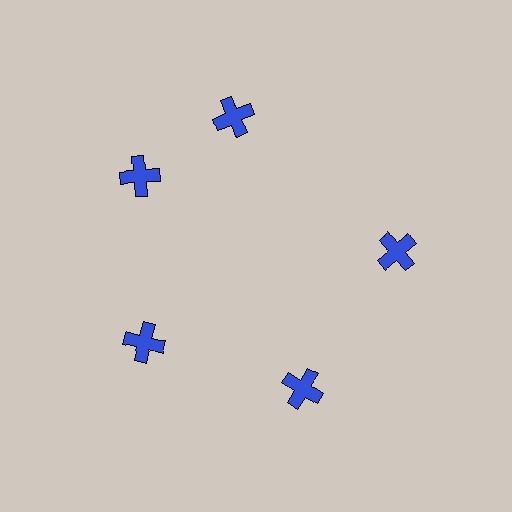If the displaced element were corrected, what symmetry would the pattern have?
It would have 5-fold rotational symmetry — the pattern would map onto itself every 72 degrees.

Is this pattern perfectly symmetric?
No. The 5 blue crosses are arranged in a ring, but one element near the 1 o'clock position is rotated out of alignment along the ring, breaking the 5-fold rotational symmetry.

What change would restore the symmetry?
The symmetry would be restored by rotating it back into even spacing with its neighbors so that all 5 crosses sit at equal angles and equal distance from the center.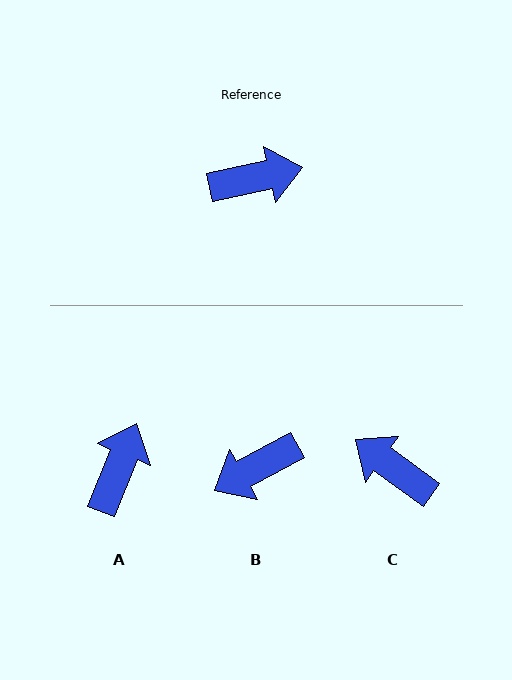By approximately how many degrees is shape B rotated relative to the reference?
Approximately 164 degrees clockwise.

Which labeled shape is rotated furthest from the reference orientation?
B, about 164 degrees away.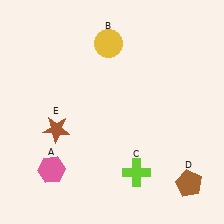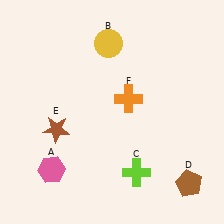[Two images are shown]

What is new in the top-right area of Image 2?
An orange cross (F) was added in the top-right area of Image 2.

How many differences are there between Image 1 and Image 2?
There is 1 difference between the two images.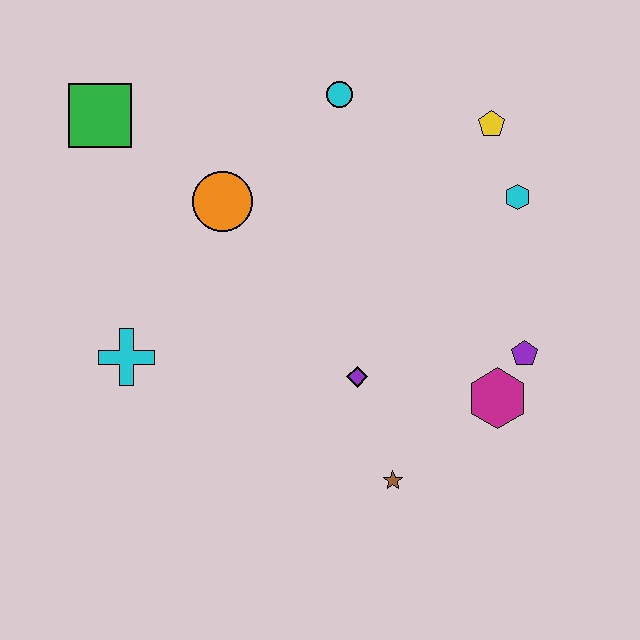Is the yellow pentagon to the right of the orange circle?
Yes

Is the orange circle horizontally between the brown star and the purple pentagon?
No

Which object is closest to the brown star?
The purple diamond is closest to the brown star.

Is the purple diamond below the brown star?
No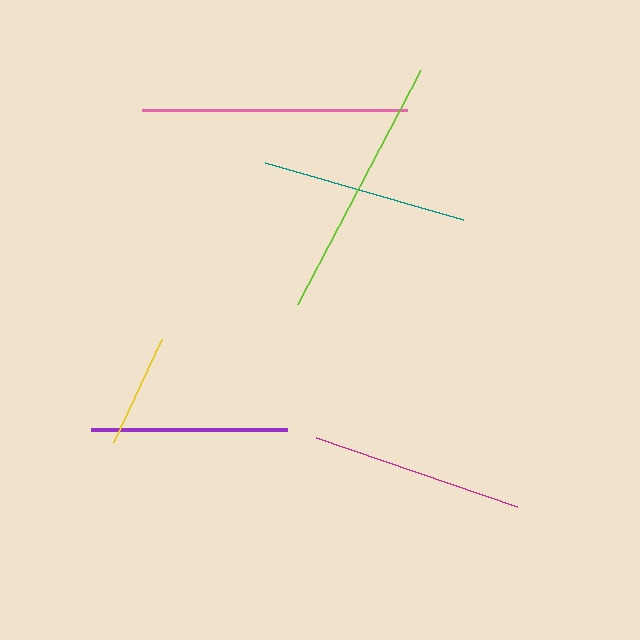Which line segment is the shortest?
The yellow line is the shortest at approximately 114 pixels.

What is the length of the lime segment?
The lime segment is approximately 265 pixels long.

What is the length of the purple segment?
The purple segment is approximately 196 pixels long.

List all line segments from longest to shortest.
From longest to shortest: pink, lime, magenta, teal, purple, yellow.